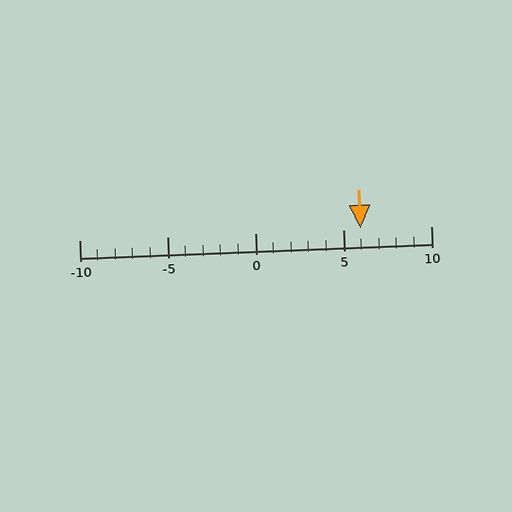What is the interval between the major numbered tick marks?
The major tick marks are spaced 5 units apart.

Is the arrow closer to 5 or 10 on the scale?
The arrow is closer to 5.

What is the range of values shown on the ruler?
The ruler shows values from -10 to 10.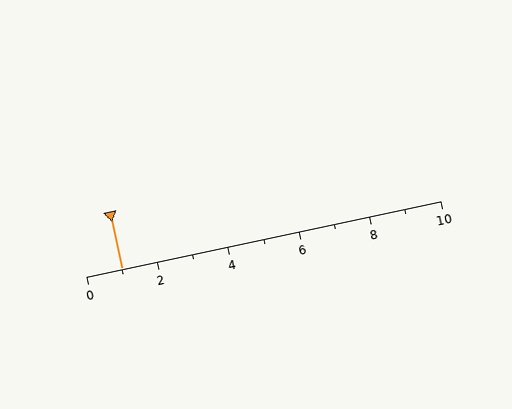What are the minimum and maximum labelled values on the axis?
The axis runs from 0 to 10.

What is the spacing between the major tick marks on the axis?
The major ticks are spaced 2 apart.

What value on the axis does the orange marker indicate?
The marker indicates approximately 1.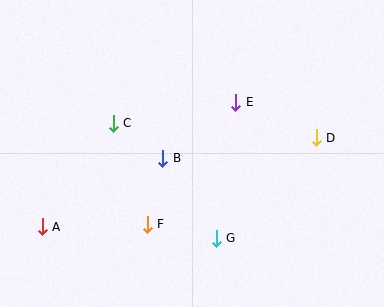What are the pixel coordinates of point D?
Point D is at (316, 138).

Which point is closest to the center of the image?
Point B at (163, 158) is closest to the center.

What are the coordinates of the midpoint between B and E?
The midpoint between B and E is at (199, 130).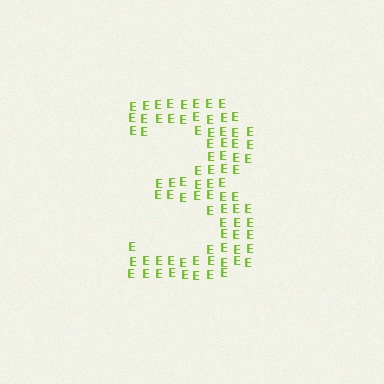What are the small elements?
The small elements are letter E's.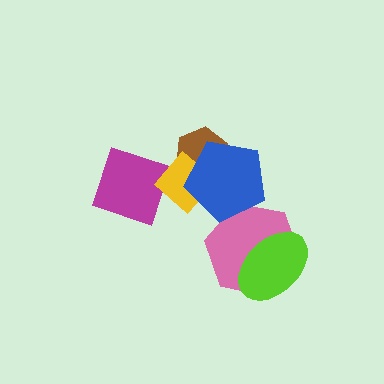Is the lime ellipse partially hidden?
No, no other shape covers it.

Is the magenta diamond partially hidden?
Yes, it is partially covered by another shape.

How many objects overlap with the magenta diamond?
1 object overlaps with the magenta diamond.